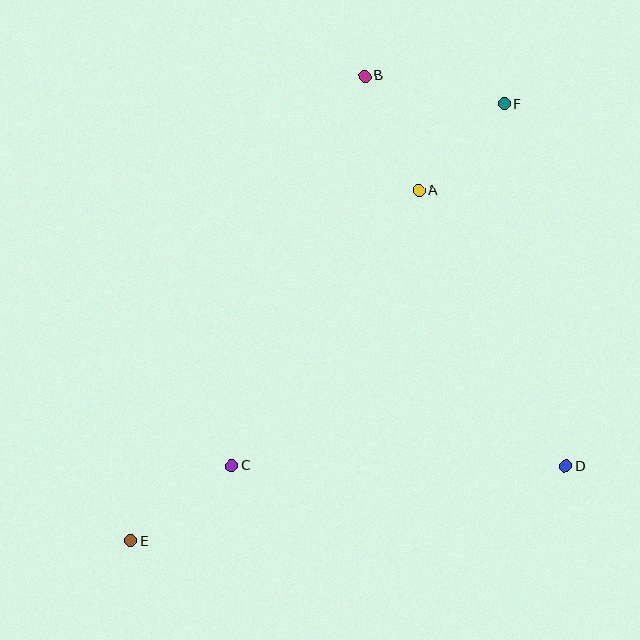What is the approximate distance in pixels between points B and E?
The distance between B and E is approximately 520 pixels.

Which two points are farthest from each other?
Points E and F are farthest from each other.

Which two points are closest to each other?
Points A and F are closest to each other.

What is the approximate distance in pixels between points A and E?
The distance between A and E is approximately 453 pixels.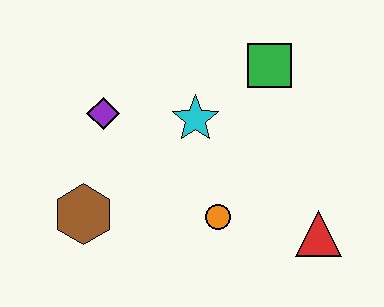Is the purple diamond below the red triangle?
No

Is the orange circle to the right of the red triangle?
No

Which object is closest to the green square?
The cyan star is closest to the green square.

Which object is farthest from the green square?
The brown hexagon is farthest from the green square.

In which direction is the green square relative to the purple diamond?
The green square is to the right of the purple diamond.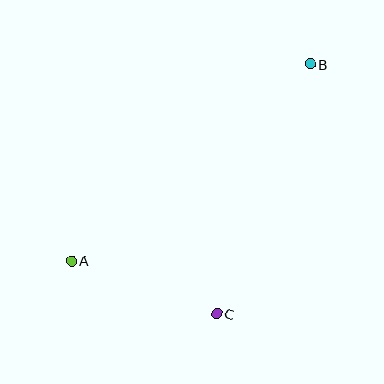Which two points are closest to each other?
Points A and C are closest to each other.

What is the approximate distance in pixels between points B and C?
The distance between B and C is approximately 266 pixels.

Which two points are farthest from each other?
Points A and B are farthest from each other.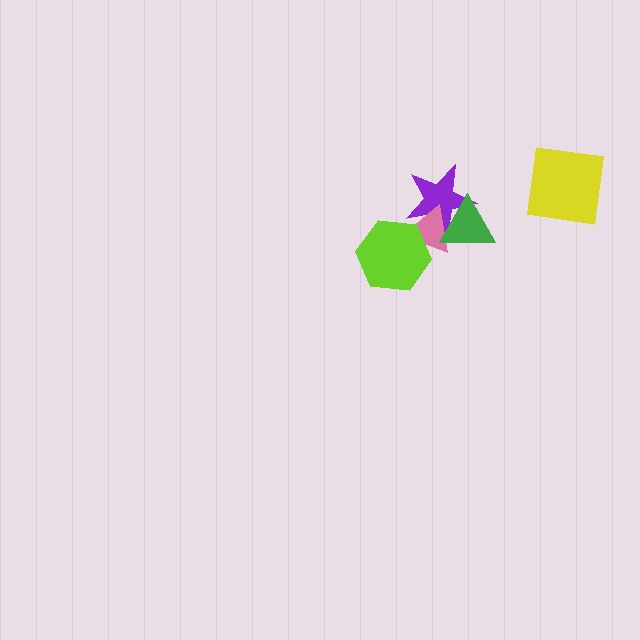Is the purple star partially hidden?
Yes, it is partially covered by another shape.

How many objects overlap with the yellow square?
0 objects overlap with the yellow square.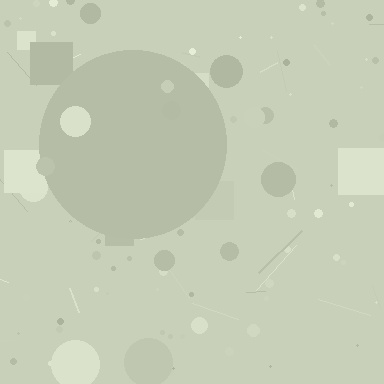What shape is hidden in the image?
A circle is hidden in the image.